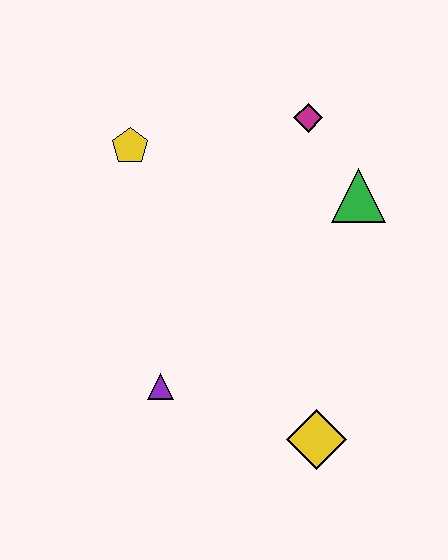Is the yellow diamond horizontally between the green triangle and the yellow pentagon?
Yes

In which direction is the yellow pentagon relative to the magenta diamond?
The yellow pentagon is to the left of the magenta diamond.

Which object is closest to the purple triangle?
The yellow diamond is closest to the purple triangle.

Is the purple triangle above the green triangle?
No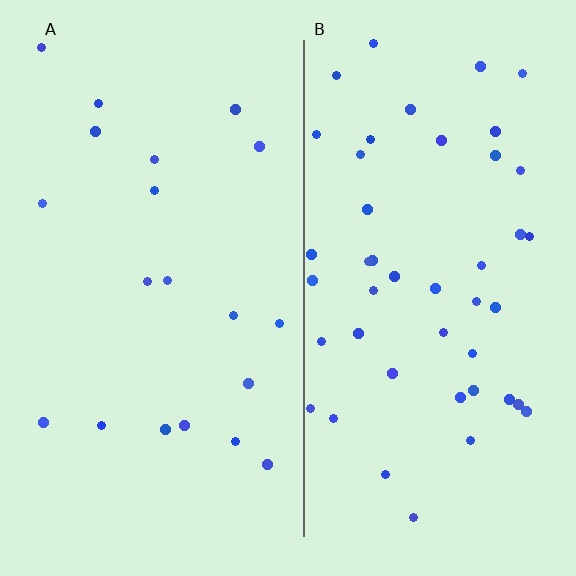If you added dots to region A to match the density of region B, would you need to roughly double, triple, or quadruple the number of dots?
Approximately double.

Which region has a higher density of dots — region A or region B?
B (the right).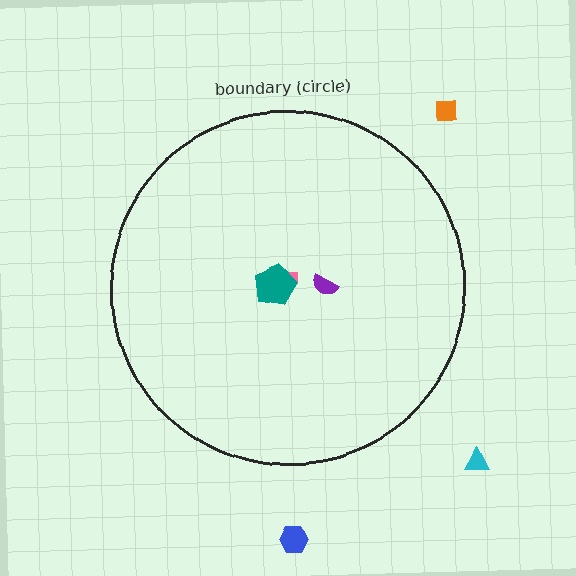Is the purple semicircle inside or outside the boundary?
Inside.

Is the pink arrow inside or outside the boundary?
Inside.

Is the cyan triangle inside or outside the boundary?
Outside.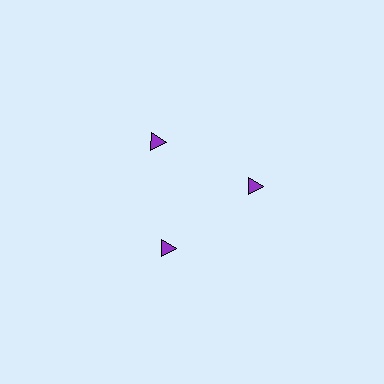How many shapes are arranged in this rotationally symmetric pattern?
There are 3 shapes, arranged in 3 groups of 1.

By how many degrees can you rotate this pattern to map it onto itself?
The pattern maps onto itself every 120 degrees of rotation.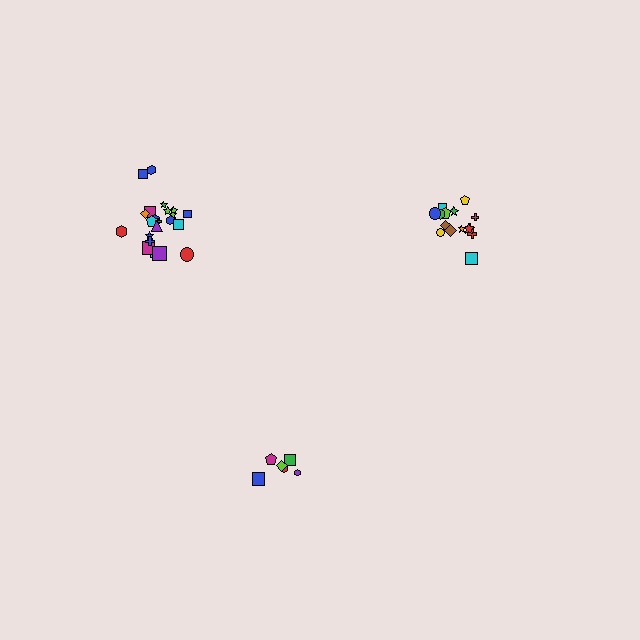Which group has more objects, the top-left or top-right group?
The top-left group.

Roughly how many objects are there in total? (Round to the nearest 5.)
Roughly 45 objects in total.